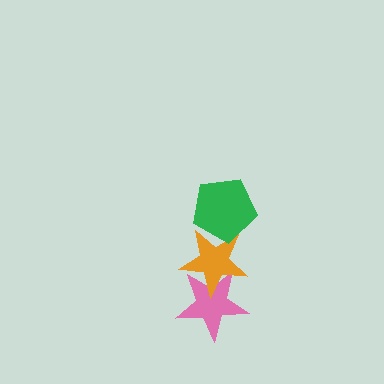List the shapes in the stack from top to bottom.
From top to bottom: the green pentagon, the orange star, the pink star.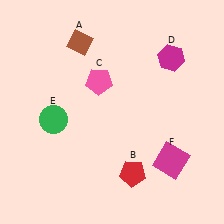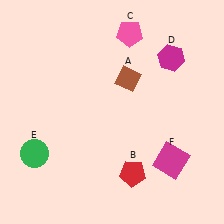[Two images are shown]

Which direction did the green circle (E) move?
The green circle (E) moved down.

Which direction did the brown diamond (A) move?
The brown diamond (A) moved right.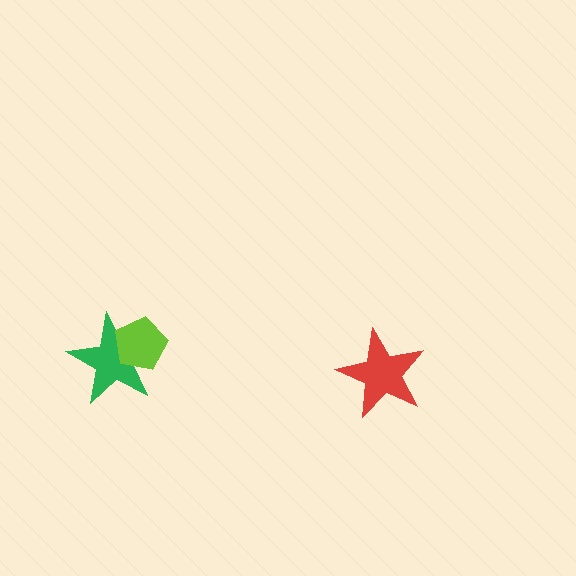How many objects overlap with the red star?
0 objects overlap with the red star.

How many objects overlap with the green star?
1 object overlaps with the green star.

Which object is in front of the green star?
The lime pentagon is in front of the green star.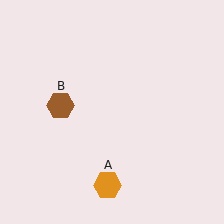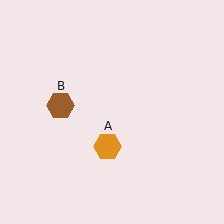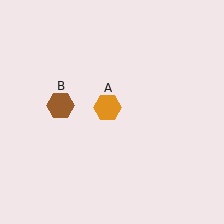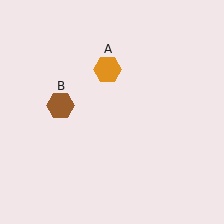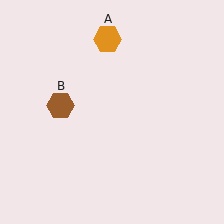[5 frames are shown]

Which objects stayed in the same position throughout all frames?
Brown hexagon (object B) remained stationary.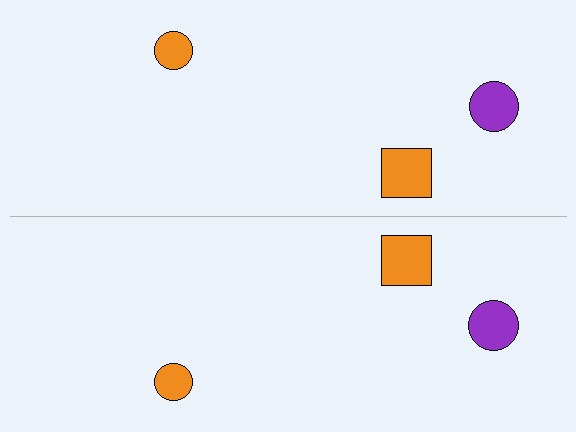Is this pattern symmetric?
Yes, this pattern has bilateral (reflection) symmetry.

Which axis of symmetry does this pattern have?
The pattern has a horizontal axis of symmetry running through the center of the image.